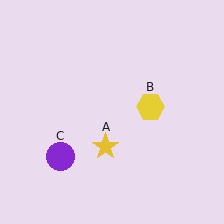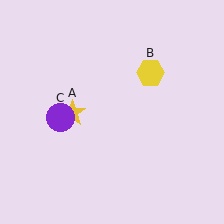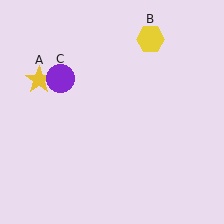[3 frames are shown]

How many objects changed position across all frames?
3 objects changed position: yellow star (object A), yellow hexagon (object B), purple circle (object C).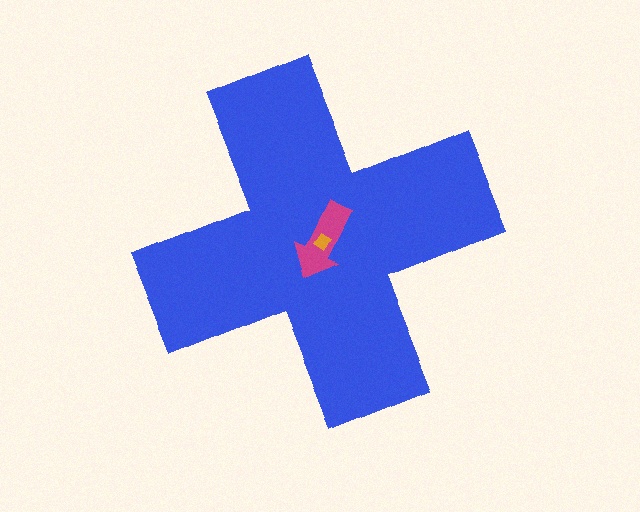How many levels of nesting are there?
3.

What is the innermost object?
The orange diamond.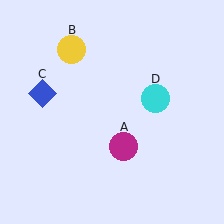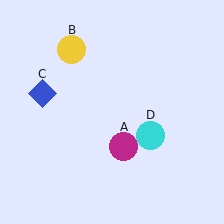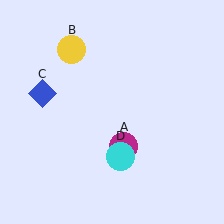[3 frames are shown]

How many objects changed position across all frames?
1 object changed position: cyan circle (object D).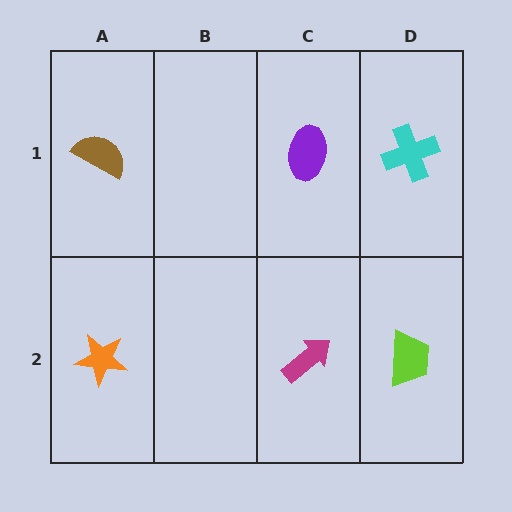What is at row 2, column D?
A lime trapezoid.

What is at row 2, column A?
An orange star.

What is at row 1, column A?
A brown semicircle.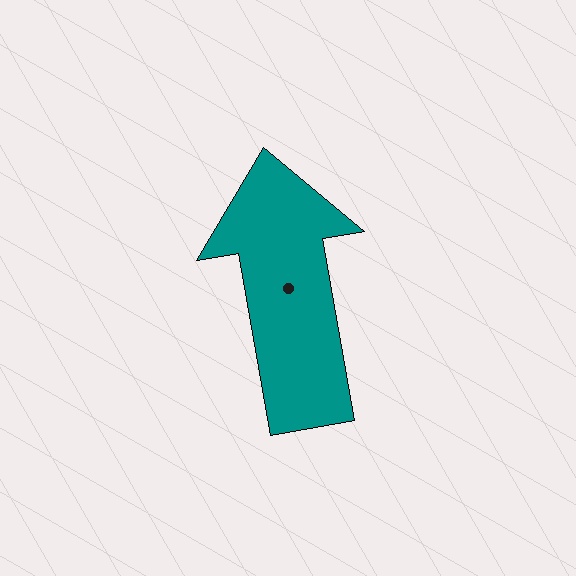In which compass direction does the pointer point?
North.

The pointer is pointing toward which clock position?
Roughly 12 o'clock.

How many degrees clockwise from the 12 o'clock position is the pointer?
Approximately 350 degrees.